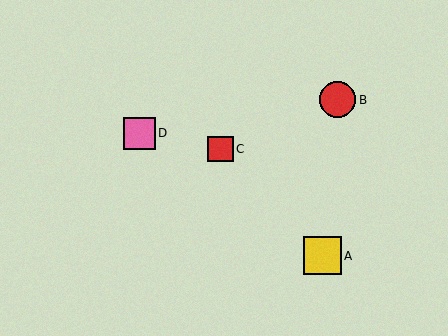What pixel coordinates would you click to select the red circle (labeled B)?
Click at (338, 100) to select the red circle B.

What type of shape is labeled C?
Shape C is a red square.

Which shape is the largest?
The yellow square (labeled A) is the largest.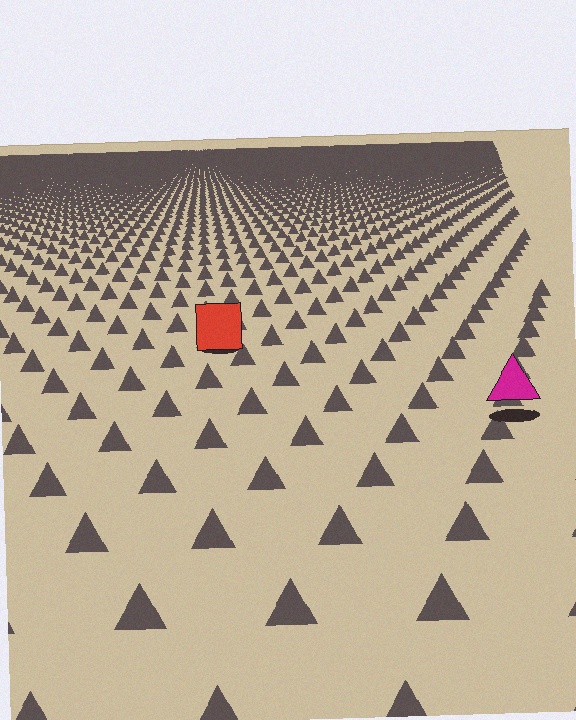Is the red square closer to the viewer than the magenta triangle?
No. The magenta triangle is closer — you can tell from the texture gradient: the ground texture is coarser near it.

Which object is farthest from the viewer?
The red square is farthest from the viewer. It appears smaller and the ground texture around it is denser.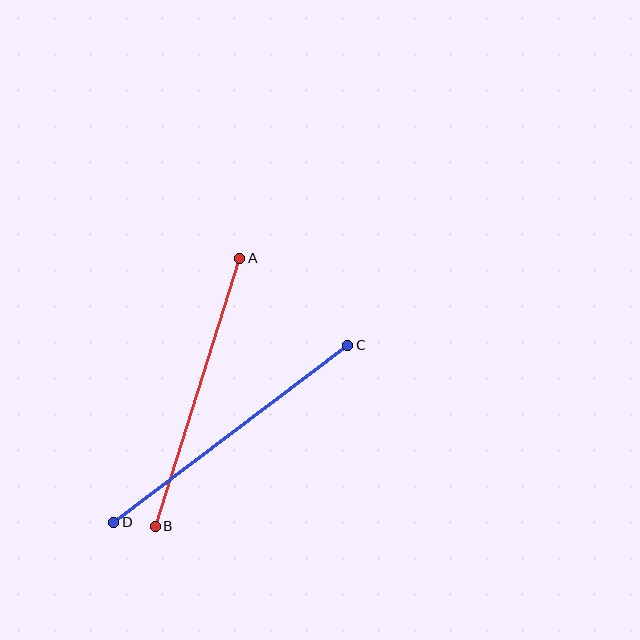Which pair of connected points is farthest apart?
Points C and D are farthest apart.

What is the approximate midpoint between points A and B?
The midpoint is at approximately (197, 392) pixels.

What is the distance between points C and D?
The distance is approximately 293 pixels.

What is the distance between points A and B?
The distance is approximately 281 pixels.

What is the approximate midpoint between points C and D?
The midpoint is at approximately (231, 434) pixels.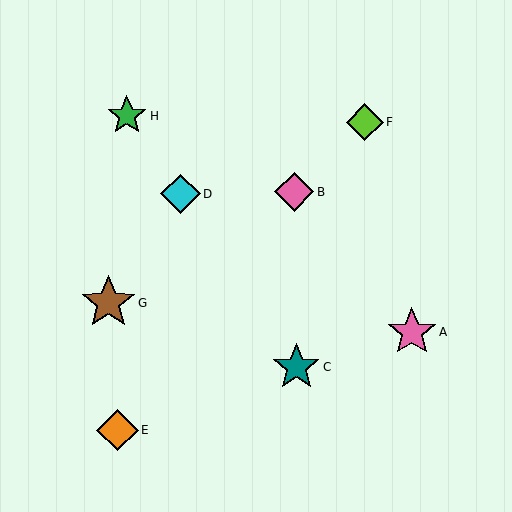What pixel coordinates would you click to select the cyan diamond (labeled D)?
Click at (181, 194) to select the cyan diamond D.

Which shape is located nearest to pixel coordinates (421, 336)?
The pink star (labeled A) at (412, 332) is nearest to that location.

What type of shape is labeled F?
Shape F is a lime diamond.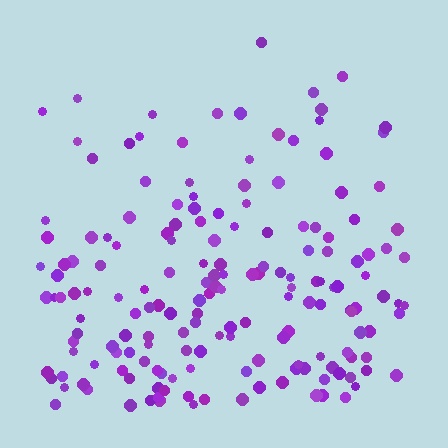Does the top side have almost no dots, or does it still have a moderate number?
Still a moderate number, just noticeably fewer than the bottom.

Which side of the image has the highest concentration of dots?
The bottom.